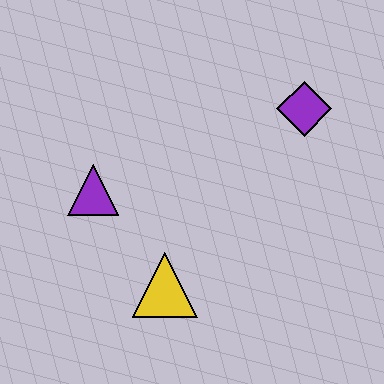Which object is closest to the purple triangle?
The yellow triangle is closest to the purple triangle.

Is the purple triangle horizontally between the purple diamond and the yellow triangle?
No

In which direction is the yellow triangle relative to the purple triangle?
The yellow triangle is below the purple triangle.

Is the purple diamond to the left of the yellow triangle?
No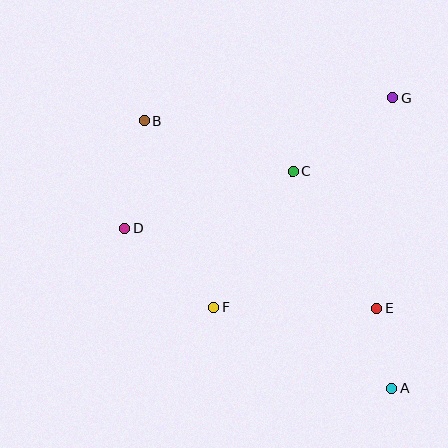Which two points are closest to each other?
Points A and E are closest to each other.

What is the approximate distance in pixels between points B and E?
The distance between B and E is approximately 298 pixels.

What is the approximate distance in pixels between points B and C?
The distance between B and C is approximately 157 pixels.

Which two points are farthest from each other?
Points A and B are farthest from each other.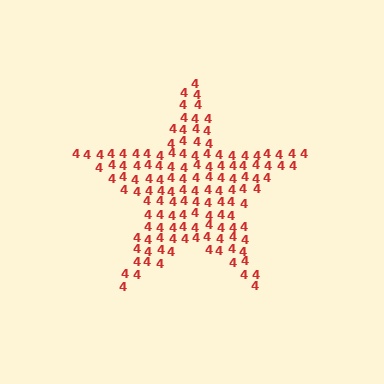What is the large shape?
The large shape is a star.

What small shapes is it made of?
It is made of small digit 4's.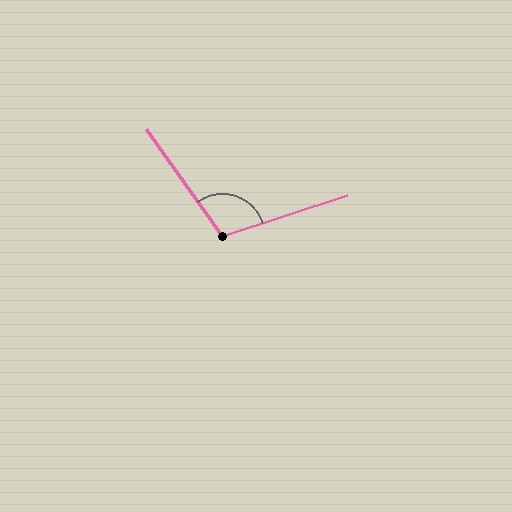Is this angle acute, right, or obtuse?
It is obtuse.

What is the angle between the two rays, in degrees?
Approximately 107 degrees.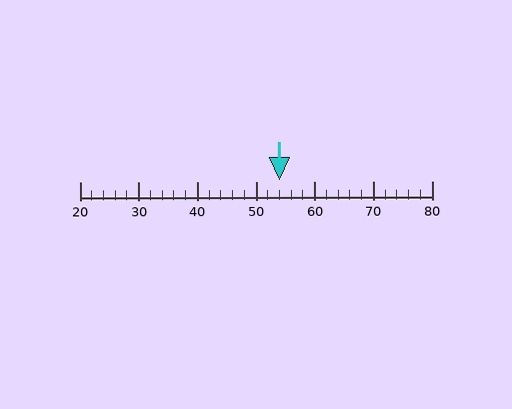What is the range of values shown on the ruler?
The ruler shows values from 20 to 80.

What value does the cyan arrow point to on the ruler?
The cyan arrow points to approximately 54.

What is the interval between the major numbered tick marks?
The major tick marks are spaced 10 units apart.